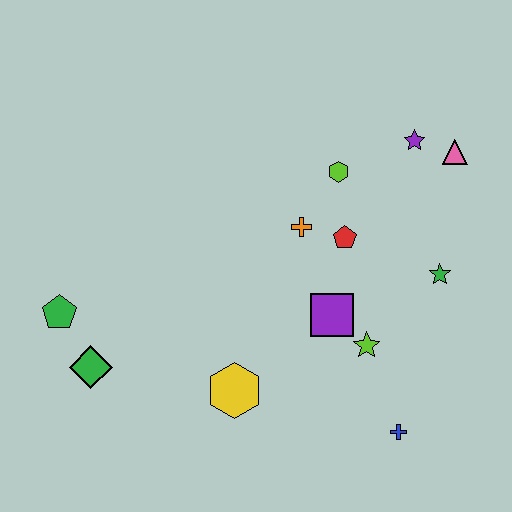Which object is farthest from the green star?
The green pentagon is farthest from the green star.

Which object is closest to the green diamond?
The green pentagon is closest to the green diamond.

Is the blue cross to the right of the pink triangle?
No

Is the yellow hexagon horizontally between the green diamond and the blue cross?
Yes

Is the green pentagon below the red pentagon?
Yes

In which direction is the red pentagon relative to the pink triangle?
The red pentagon is to the left of the pink triangle.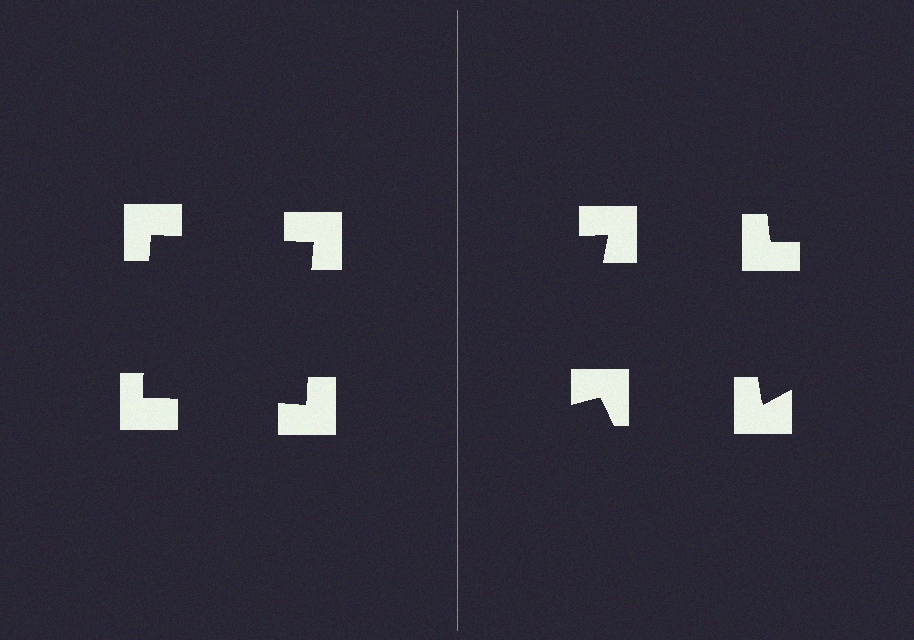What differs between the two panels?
The notched squares are positioned identically on both sides; only the wedge orientations differ. On the left they align to a square; on the right they are misaligned.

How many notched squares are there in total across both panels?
8 — 4 on each side.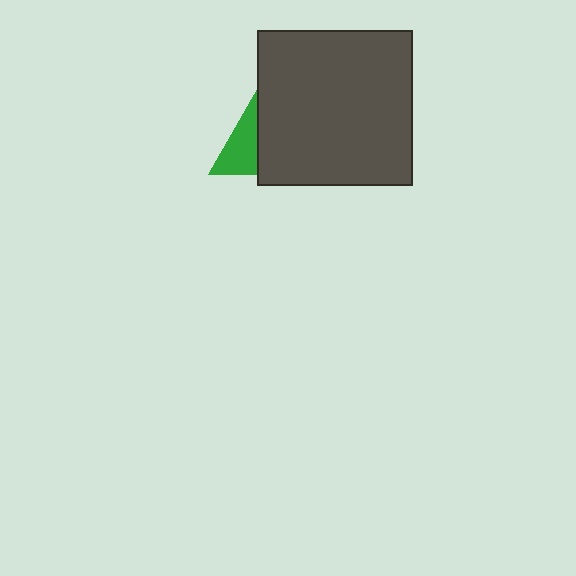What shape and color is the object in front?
The object in front is a dark gray square.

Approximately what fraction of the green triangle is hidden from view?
Roughly 64% of the green triangle is hidden behind the dark gray square.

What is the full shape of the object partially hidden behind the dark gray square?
The partially hidden object is a green triangle.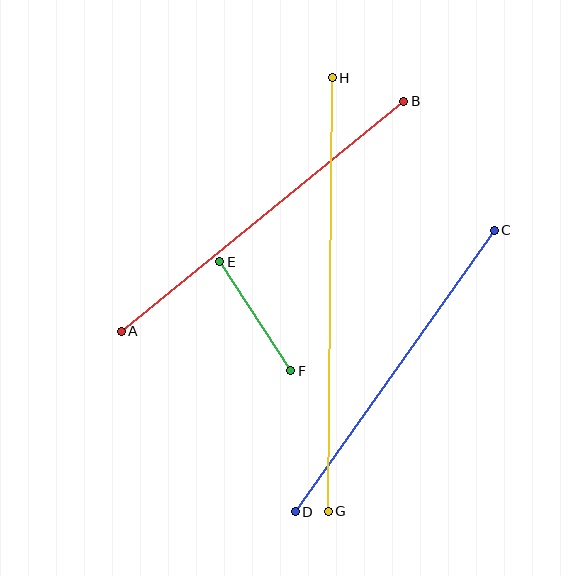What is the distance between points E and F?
The distance is approximately 130 pixels.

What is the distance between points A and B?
The distance is approximately 364 pixels.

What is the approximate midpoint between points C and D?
The midpoint is at approximately (395, 371) pixels.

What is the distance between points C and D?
The distance is approximately 345 pixels.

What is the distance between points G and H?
The distance is approximately 433 pixels.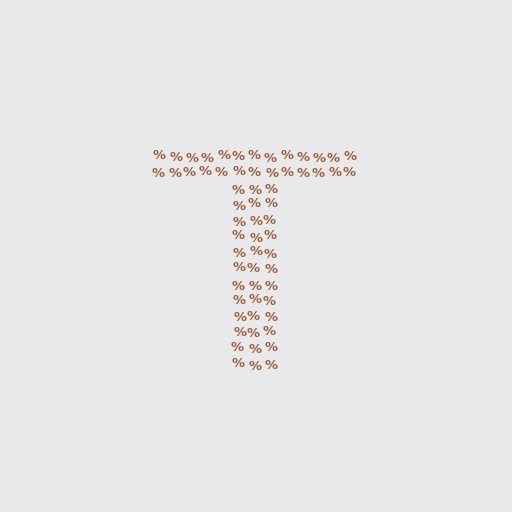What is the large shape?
The large shape is the letter T.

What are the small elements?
The small elements are percent signs.